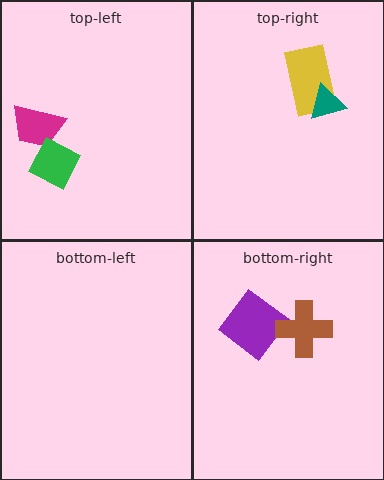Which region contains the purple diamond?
The bottom-right region.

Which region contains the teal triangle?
The top-right region.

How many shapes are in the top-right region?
2.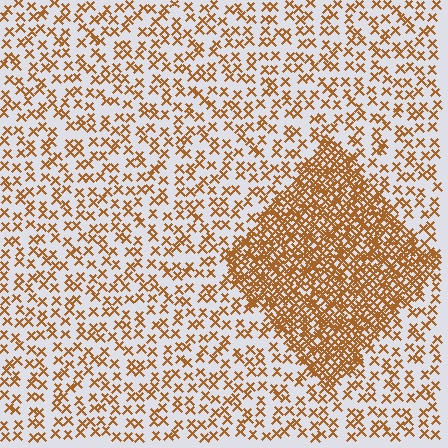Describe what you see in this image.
The image contains small brown elements arranged at two different densities. A diamond-shaped region is visible where the elements are more densely packed than the surrounding area.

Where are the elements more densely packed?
The elements are more densely packed inside the diamond boundary.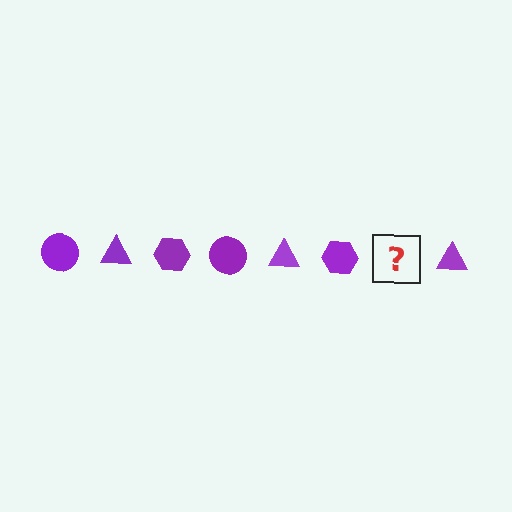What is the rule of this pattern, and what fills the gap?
The rule is that the pattern cycles through circle, triangle, hexagon shapes in purple. The gap should be filled with a purple circle.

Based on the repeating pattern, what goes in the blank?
The blank should be a purple circle.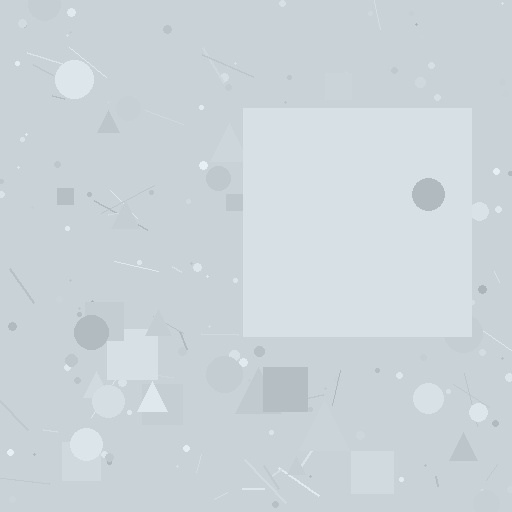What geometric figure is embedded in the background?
A square is embedded in the background.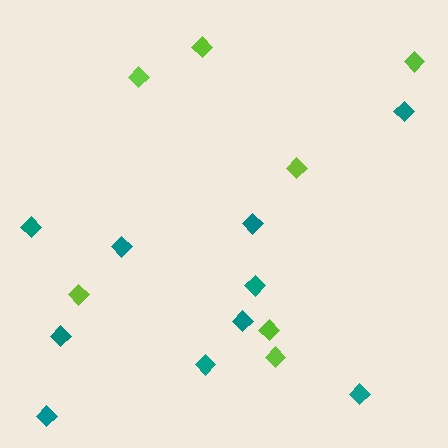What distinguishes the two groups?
There are 2 groups: one group of lime diamonds (7) and one group of teal diamonds (10).